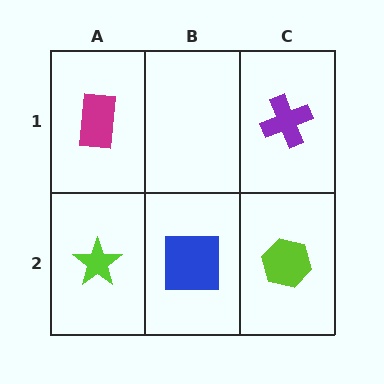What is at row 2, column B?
A blue square.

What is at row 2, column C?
A lime hexagon.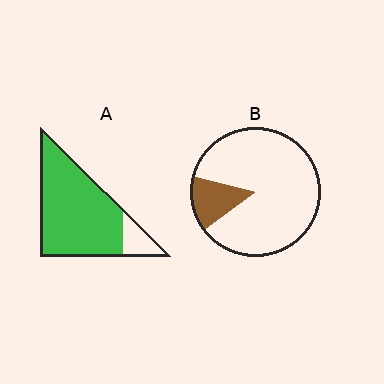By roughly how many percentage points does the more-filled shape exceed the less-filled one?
By roughly 70 percentage points (A over B).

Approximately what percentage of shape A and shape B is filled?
A is approximately 85% and B is approximately 15%.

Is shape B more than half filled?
No.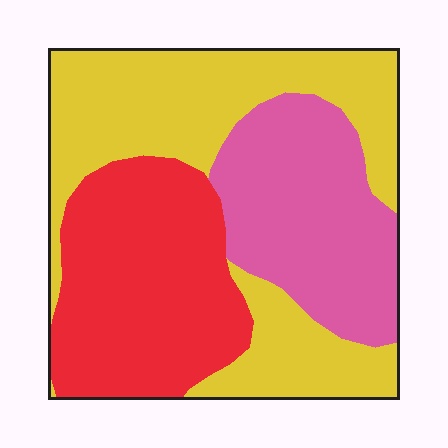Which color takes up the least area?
Pink, at roughly 25%.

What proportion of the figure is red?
Red covers around 30% of the figure.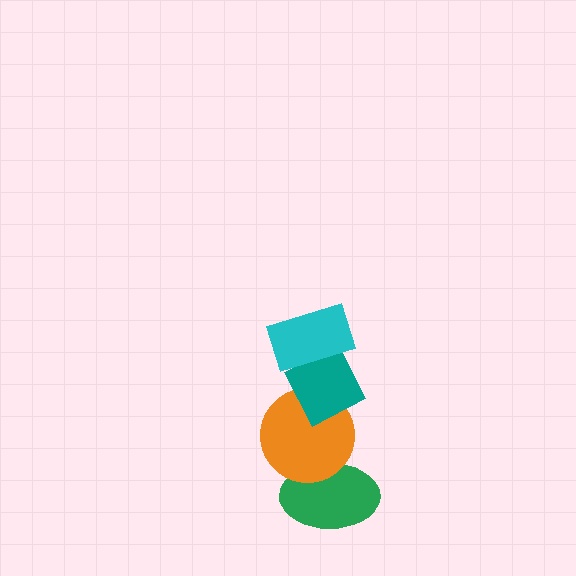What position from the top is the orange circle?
The orange circle is 3rd from the top.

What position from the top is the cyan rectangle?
The cyan rectangle is 1st from the top.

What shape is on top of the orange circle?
The teal diamond is on top of the orange circle.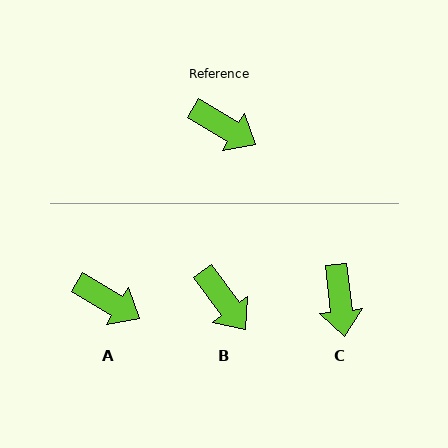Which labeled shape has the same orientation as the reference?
A.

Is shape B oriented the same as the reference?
No, it is off by about 23 degrees.